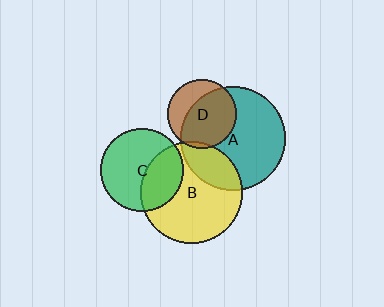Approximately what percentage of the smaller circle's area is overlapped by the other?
Approximately 5%.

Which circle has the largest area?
Circle A (teal).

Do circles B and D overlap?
Yes.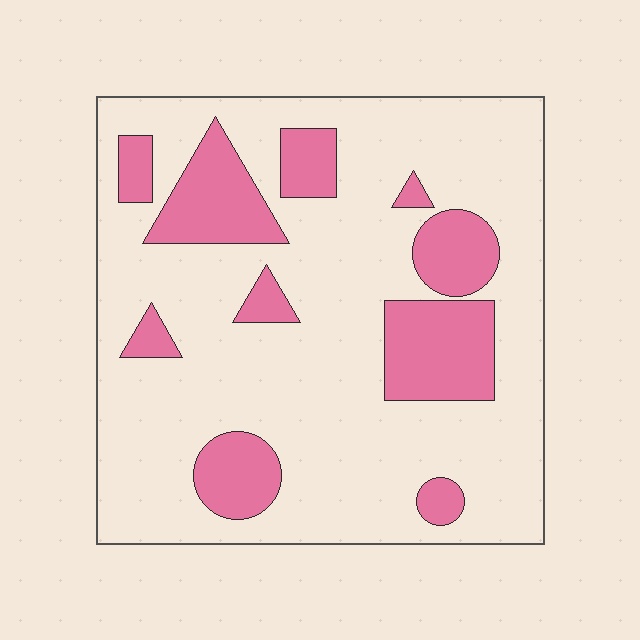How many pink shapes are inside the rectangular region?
10.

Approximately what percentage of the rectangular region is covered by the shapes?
Approximately 25%.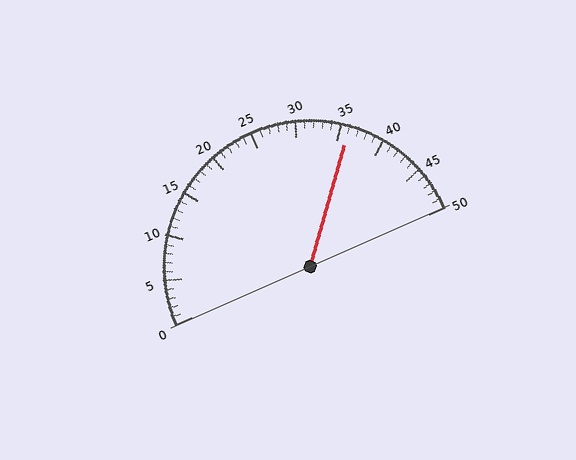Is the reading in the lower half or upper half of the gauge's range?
The reading is in the upper half of the range (0 to 50).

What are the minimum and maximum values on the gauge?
The gauge ranges from 0 to 50.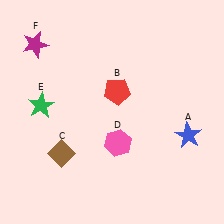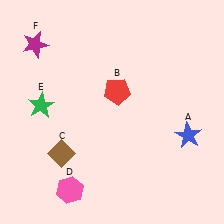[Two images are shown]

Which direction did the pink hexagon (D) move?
The pink hexagon (D) moved left.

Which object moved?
The pink hexagon (D) moved left.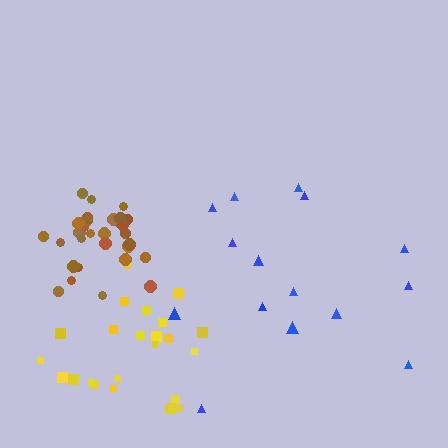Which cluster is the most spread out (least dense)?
Blue.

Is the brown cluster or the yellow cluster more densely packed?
Brown.